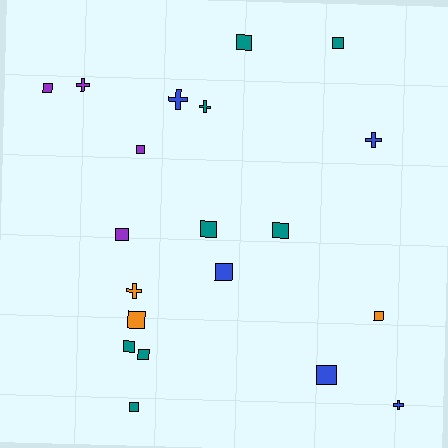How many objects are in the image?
There are 20 objects.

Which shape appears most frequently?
Square, with 14 objects.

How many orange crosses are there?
There is 1 orange cross.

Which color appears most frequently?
Teal, with 8 objects.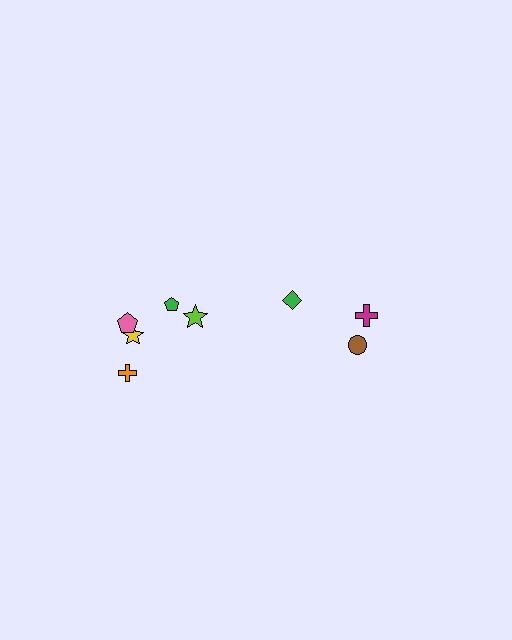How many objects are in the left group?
There are 5 objects.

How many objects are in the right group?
There are 3 objects.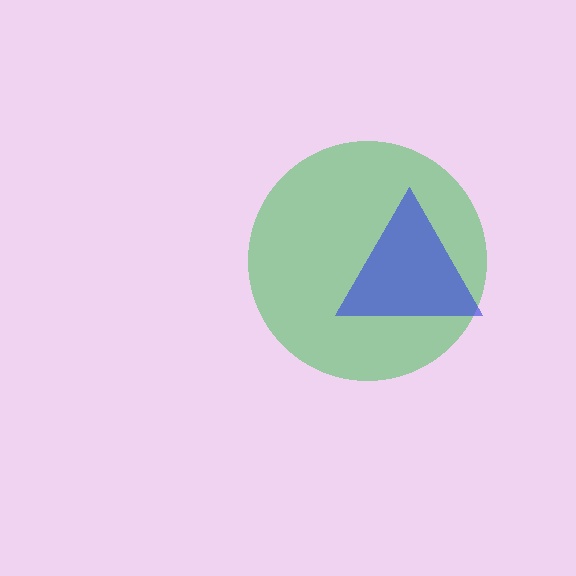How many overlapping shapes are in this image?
There are 2 overlapping shapes in the image.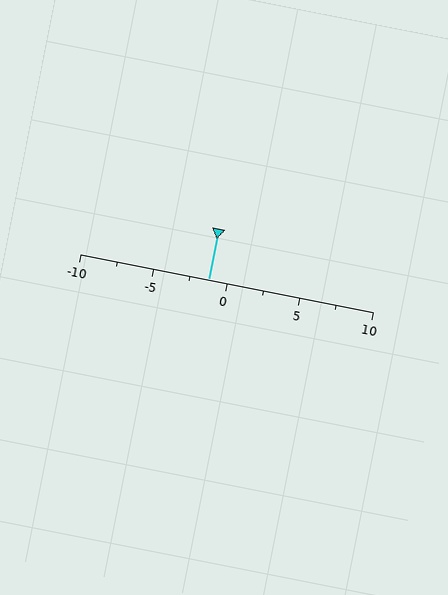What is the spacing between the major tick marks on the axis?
The major ticks are spaced 5 apart.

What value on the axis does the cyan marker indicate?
The marker indicates approximately -1.2.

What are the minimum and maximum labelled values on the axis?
The axis runs from -10 to 10.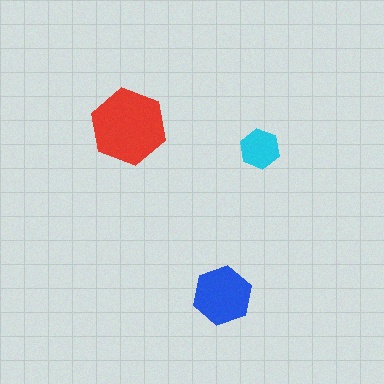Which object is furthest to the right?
The cyan hexagon is rightmost.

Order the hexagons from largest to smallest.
the red one, the blue one, the cyan one.